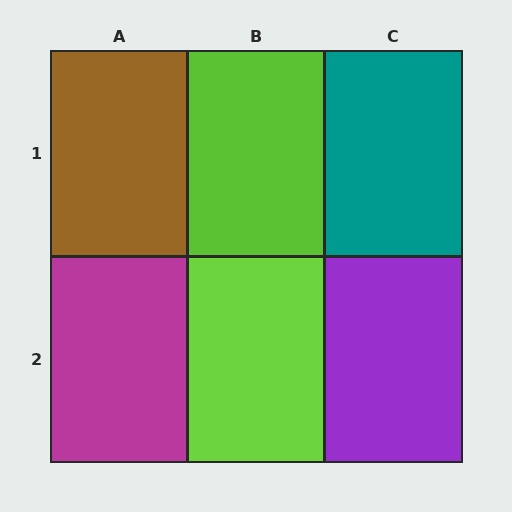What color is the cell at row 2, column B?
Lime.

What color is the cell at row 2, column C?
Purple.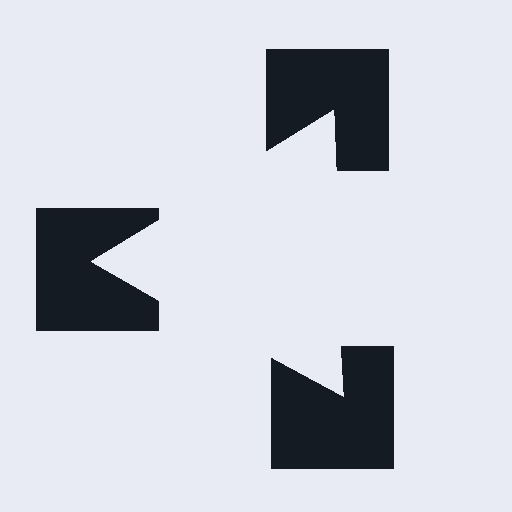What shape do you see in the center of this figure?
An illusory triangle — its edges are inferred from the aligned wedge cuts in the notched squares, not physically drawn.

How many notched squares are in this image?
There are 3 — one at each vertex of the illusory triangle.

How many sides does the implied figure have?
3 sides.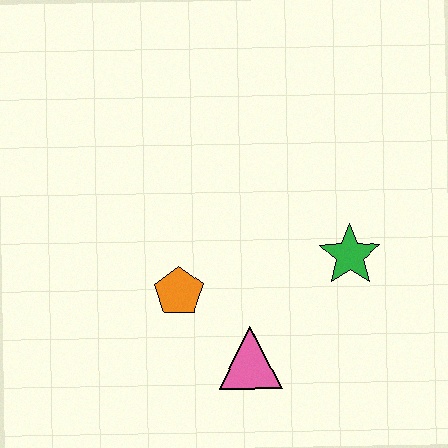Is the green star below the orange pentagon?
No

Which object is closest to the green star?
The pink triangle is closest to the green star.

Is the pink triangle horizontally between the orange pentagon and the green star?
Yes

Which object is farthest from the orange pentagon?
The green star is farthest from the orange pentagon.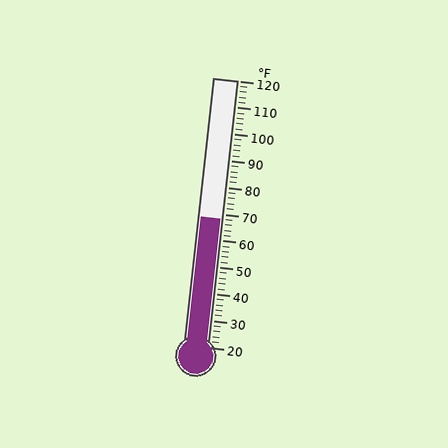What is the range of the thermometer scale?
The thermometer scale ranges from 20°F to 120°F.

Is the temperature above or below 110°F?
The temperature is below 110°F.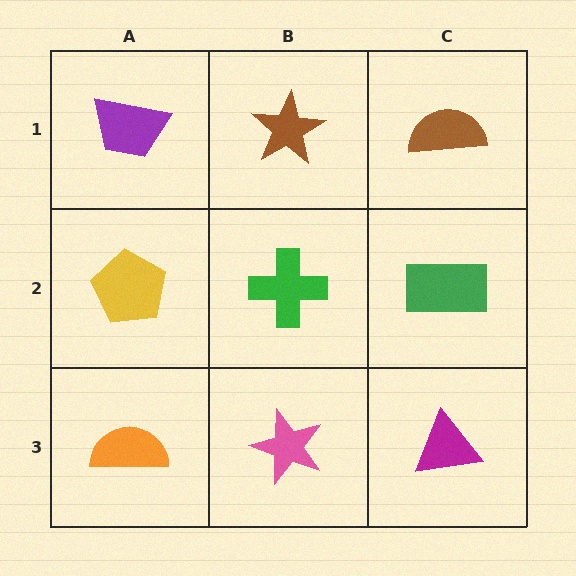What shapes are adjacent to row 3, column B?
A green cross (row 2, column B), an orange semicircle (row 3, column A), a magenta triangle (row 3, column C).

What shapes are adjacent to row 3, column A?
A yellow pentagon (row 2, column A), a pink star (row 3, column B).